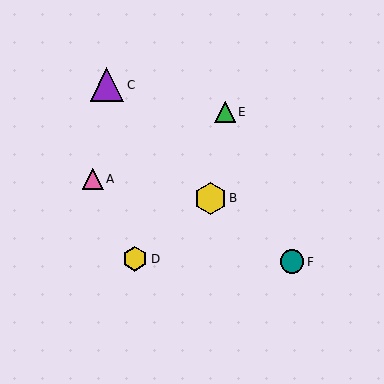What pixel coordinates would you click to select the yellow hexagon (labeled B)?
Click at (210, 198) to select the yellow hexagon B.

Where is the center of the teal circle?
The center of the teal circle is at (292, 262).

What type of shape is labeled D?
Shape D is a yellow hexagon.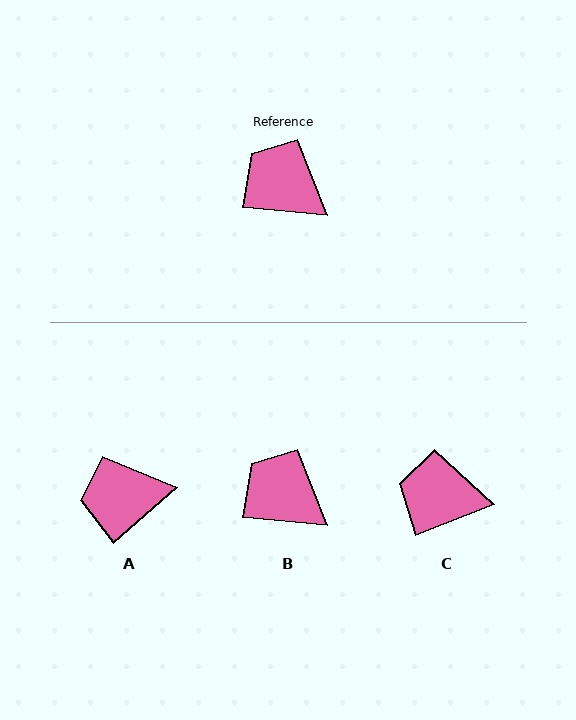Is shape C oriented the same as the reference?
No, it is off by about 27 degrees.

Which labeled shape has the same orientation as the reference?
B.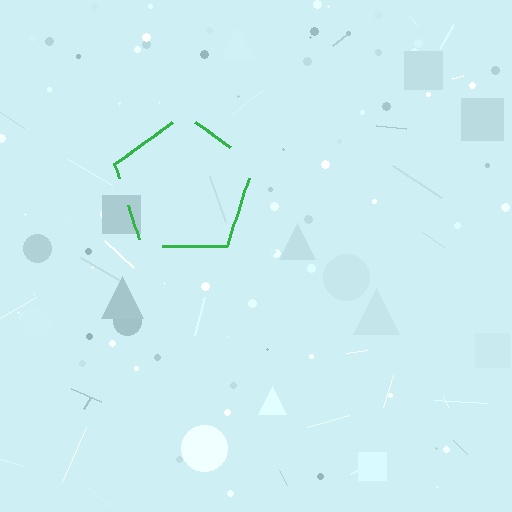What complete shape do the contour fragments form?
The contour fragments form a pentagon.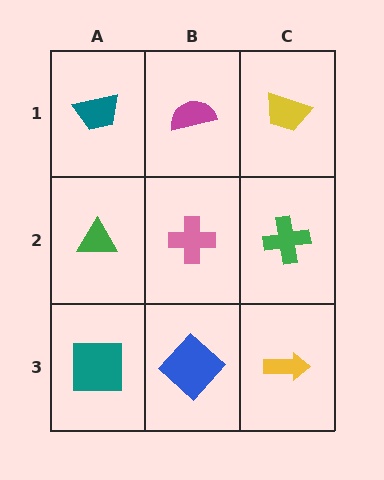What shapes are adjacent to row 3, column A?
A green triangle (row 2, column A), a blue diamond (row 3, column B).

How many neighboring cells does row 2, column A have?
3.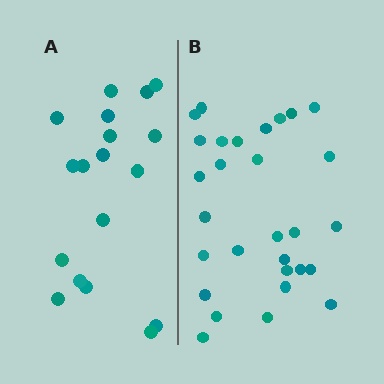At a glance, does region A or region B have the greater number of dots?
Region B (the right region) has more dots.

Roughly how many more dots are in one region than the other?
Region B has roughly 12 or so more dots than region A.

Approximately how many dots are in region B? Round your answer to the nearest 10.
About 30 dots. (The exact count is 29, which rounds to 30.)